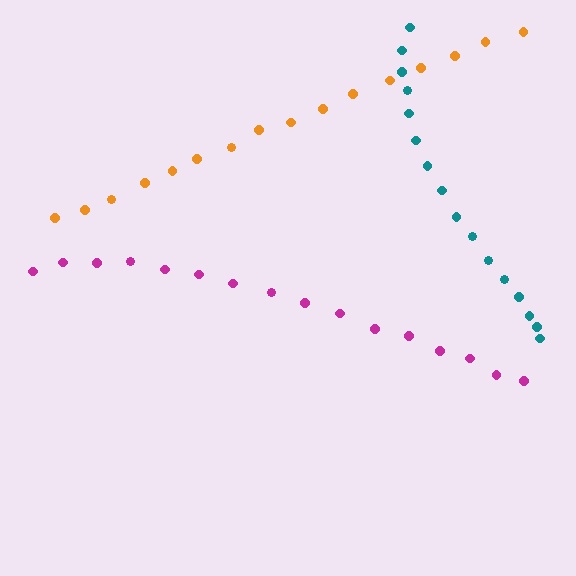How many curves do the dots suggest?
There are 3 distinct paths.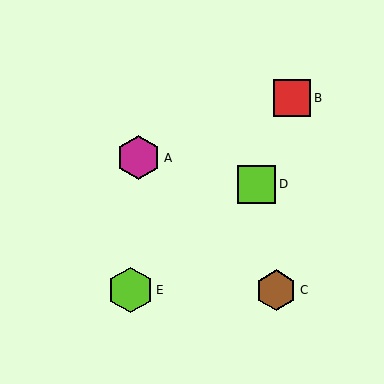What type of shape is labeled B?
Shape B is a red square.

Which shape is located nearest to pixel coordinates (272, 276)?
The brown hexagon (labeled C) at (276, 290) is nearest to that location.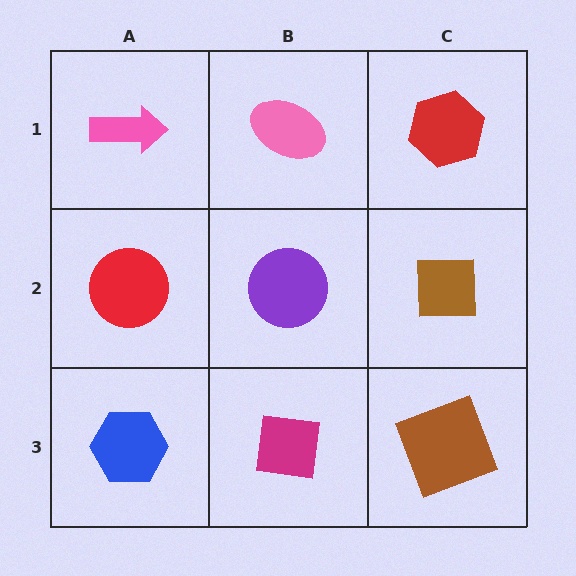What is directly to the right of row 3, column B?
A brown square.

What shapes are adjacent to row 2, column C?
A red hexagon (row 1, column C), a brown square (row 3, column C), a purple circle (row 2, column B).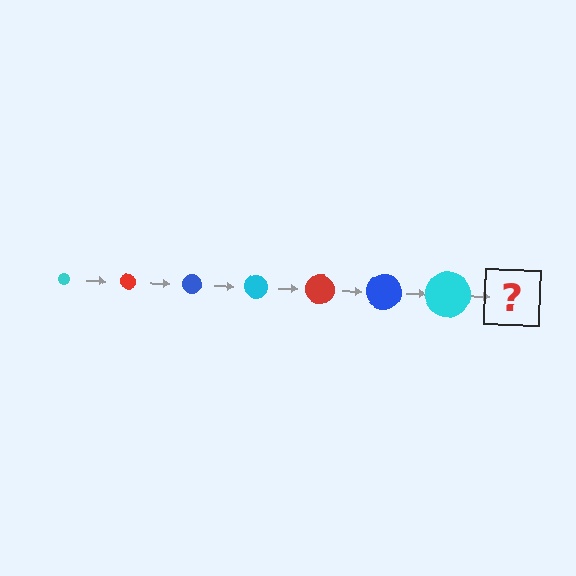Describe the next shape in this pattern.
It should be a red circle, larger than the previous one.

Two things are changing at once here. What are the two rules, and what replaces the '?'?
The two rules are that the circle grows larger each step and the color cycles through cyan, red, and blue. The '?' should be a red circle, larger than the previous one.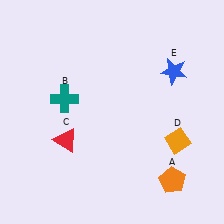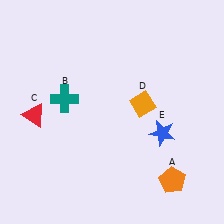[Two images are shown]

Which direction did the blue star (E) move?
The blue star (E) moved down.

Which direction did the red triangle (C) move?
The red triangle (C) moved left.